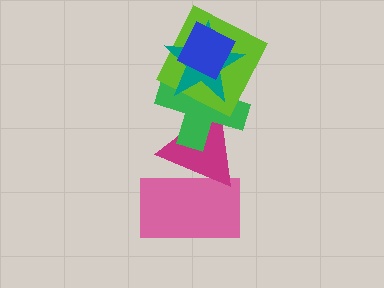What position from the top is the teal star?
The teal star is 2nd from the top.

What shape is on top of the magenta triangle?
The green cross is on top of the magenta triangle.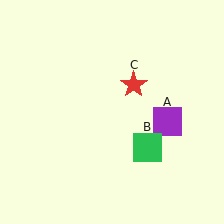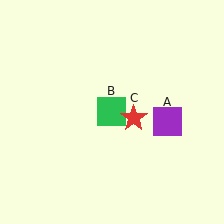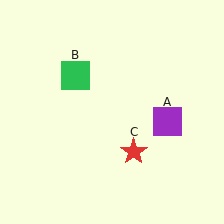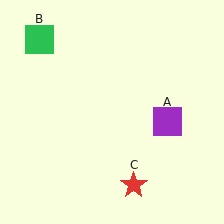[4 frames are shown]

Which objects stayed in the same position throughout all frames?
Purple square (object A) remained stationary.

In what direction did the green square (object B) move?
The green square (object B) moved up and to the left.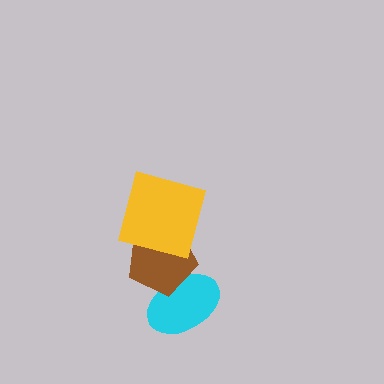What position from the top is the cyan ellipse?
The cyan ellipse is 3rd from the top.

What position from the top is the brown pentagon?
The brown pentagon is 2nd from the top.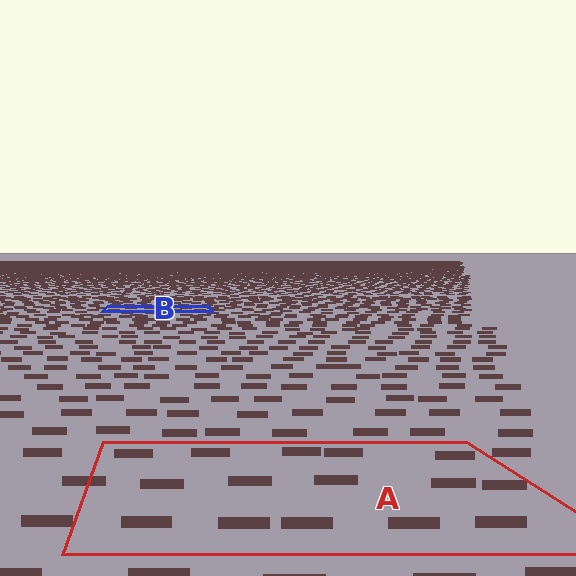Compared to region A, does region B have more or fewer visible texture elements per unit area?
Region B has more texture elements per unit area — they are packed more densely because it is farther away.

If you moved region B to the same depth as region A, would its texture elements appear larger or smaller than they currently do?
They would appear larger. At a closer depth, the same texture elements are projected at a bigger on-screen size.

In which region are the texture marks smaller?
The texture marks are smaller in region B, because it is farther away.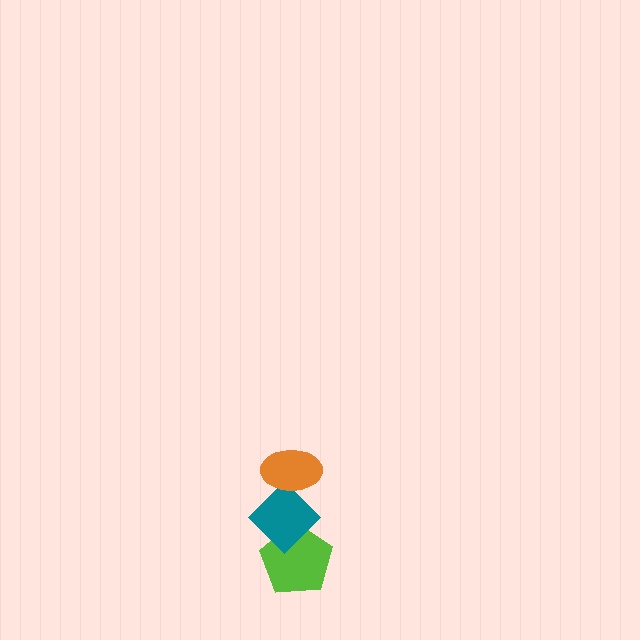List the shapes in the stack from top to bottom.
From top to bottom: the orange ellipse, the teal diamond, the lime pentagon.